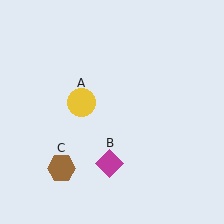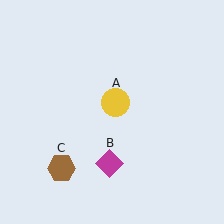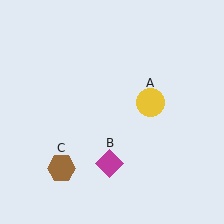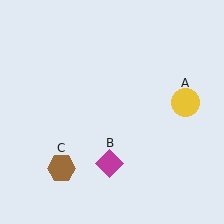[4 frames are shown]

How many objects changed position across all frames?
1 object changed position: yellow circle (object A).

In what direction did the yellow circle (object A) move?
The yellow circle (object A) moved right.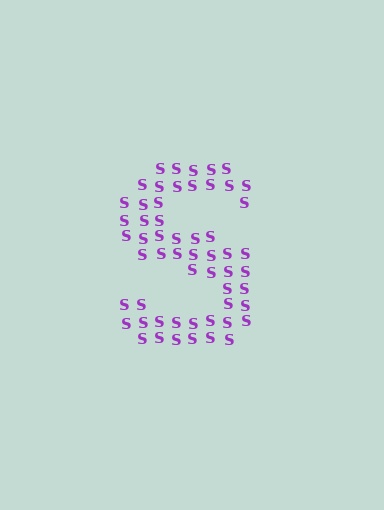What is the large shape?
The large shape is the letter S.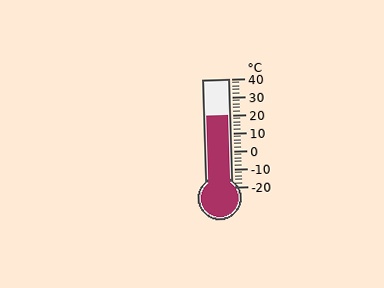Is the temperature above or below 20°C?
The temperature is at 20°C.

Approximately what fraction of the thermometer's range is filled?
The thermometer is filled to approximately 65% of its range.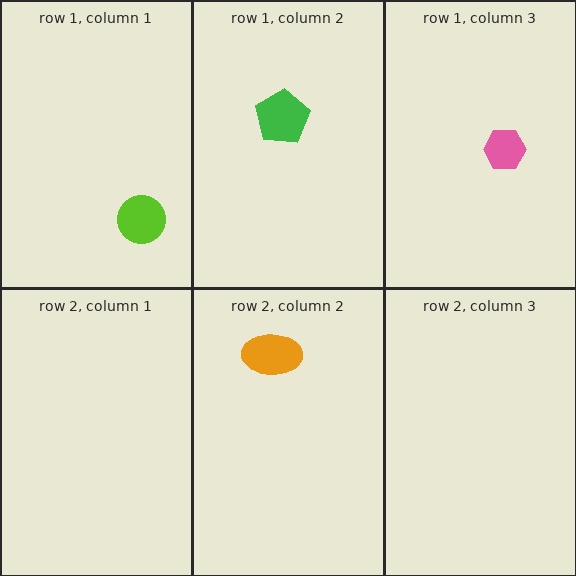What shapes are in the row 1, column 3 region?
The pink hexagon.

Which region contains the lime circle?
The row 1, column 1 region.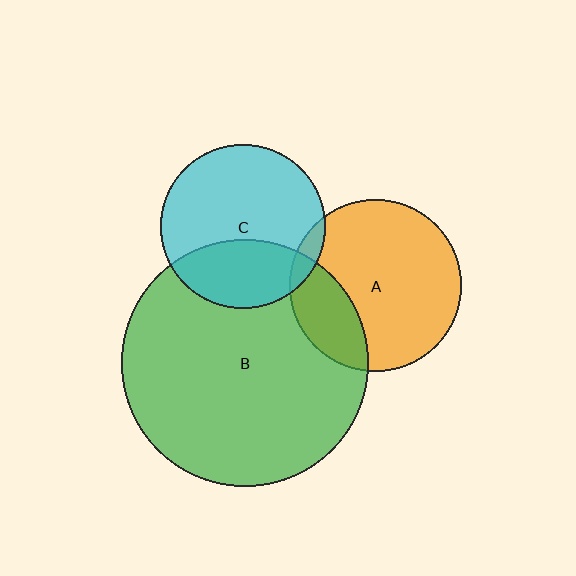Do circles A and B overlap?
Yes.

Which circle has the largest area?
Circle B (green).